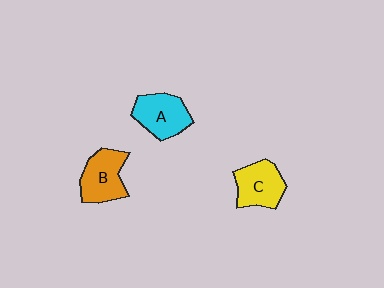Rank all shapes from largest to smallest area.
From largest to smallest: B (orange), A (cyan), C (yellow).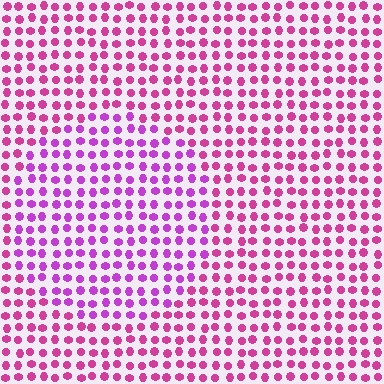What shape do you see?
I see a circle.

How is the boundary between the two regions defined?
The boundary is defined purely by a slight shift in hue (about 29 degrees). Spacing, size, and orientation are identical on both sides.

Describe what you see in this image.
The image is filled with small magenta elements in a uniform arrangement. A circle-shaped region is visible where the elements are tinted to a slightly different hue, forming a subtle color boundary.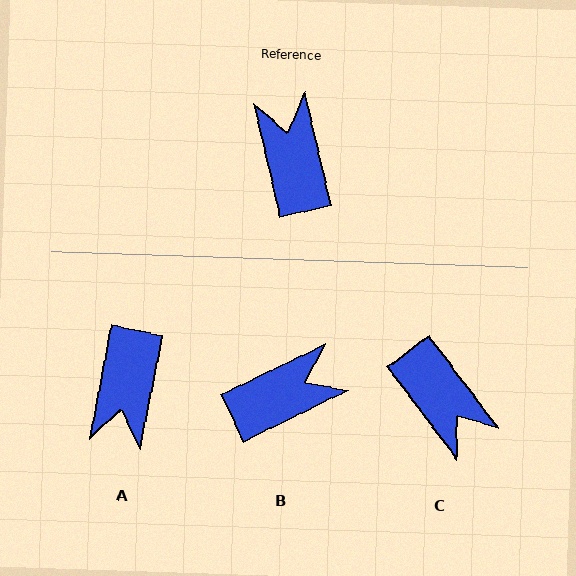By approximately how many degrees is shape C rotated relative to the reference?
Approximately 156 degrees clockwise.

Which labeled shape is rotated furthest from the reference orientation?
A, about 156 degrees away.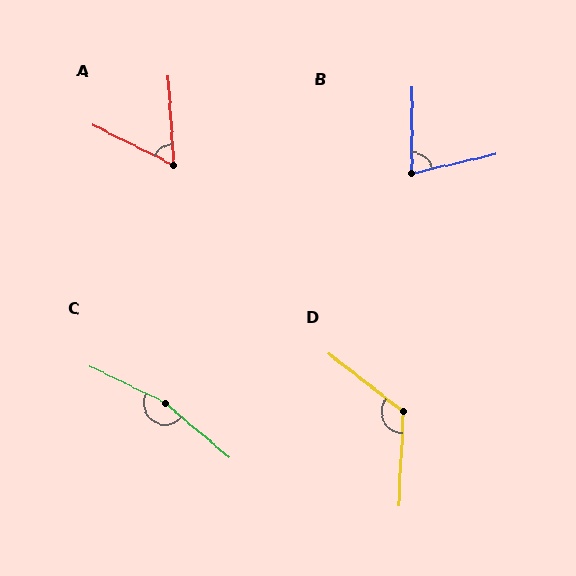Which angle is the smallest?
A, at approximately 60 degrees.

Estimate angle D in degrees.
Approximately 126 degrees.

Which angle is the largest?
C, at approximately 165 degrees.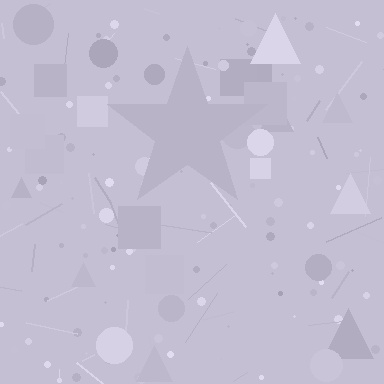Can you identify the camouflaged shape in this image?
The camouflaged shape is a star.